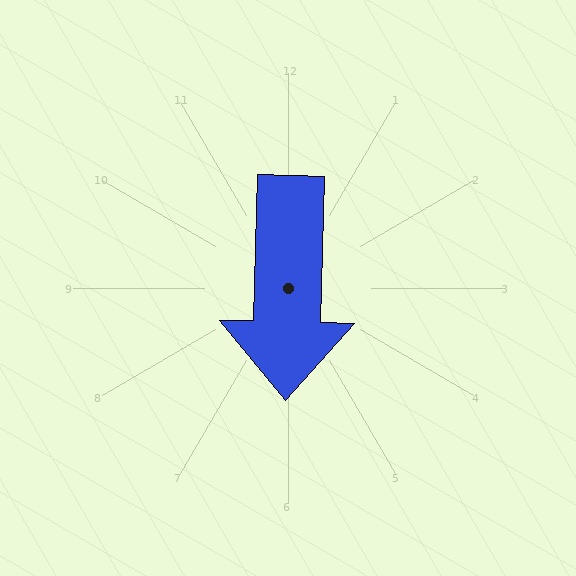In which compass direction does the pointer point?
South.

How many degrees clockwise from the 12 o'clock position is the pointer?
Approximately 182 degrees.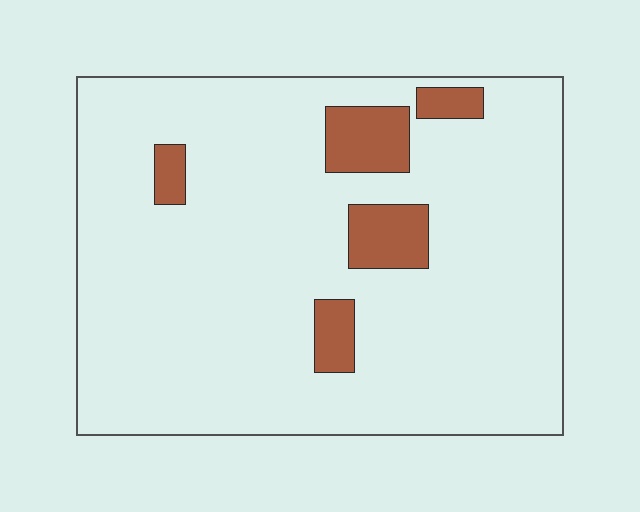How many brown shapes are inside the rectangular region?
5.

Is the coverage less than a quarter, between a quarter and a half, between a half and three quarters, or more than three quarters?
Less than a quarter.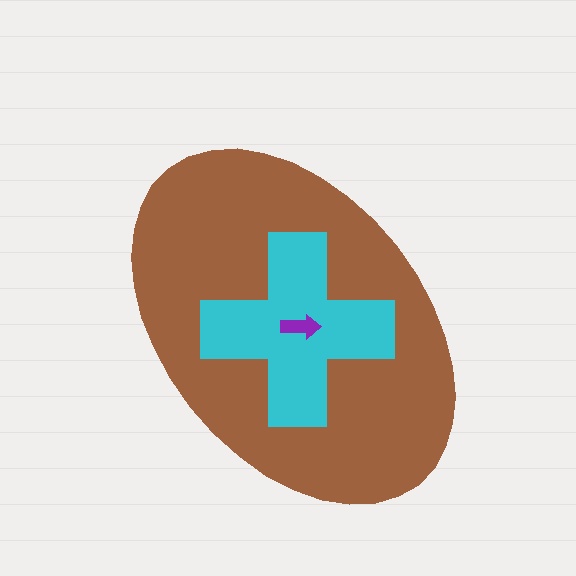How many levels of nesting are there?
3.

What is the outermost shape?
The brown ellipse.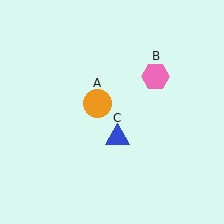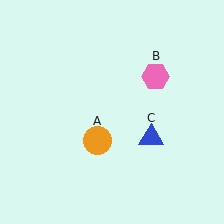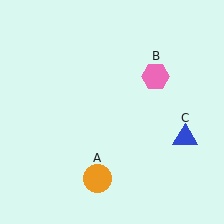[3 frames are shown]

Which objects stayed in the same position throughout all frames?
Pink hexagon (object B) remained stationary.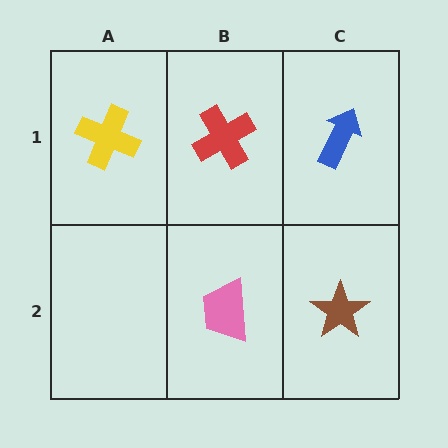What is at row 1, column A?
A yellow cross.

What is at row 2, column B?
A pink trapezoid.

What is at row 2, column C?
A brown star.